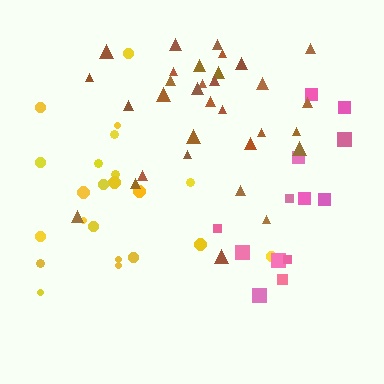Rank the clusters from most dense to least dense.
brown, yellow, pink.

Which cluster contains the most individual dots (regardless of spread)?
Brown (32).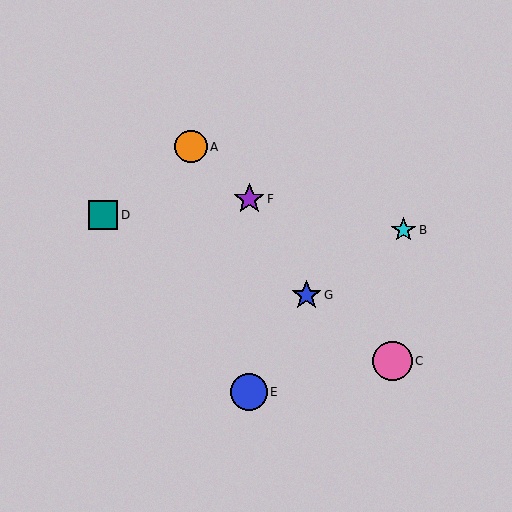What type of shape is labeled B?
Shape B is a cyan star.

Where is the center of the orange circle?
The center of the orange circle is at (191, 147).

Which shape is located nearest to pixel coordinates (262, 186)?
The purple star (labeled F) at (249, 199) is nearest to that location.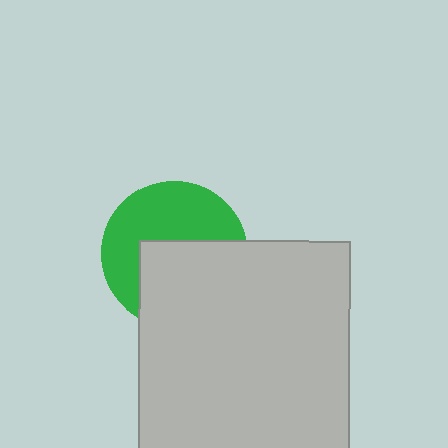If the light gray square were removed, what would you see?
You would see the complete green circle.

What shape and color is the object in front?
The object in front is a light gray square.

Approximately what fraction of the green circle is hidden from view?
Roughly 49% of the green circle is hidden behind the light gray square.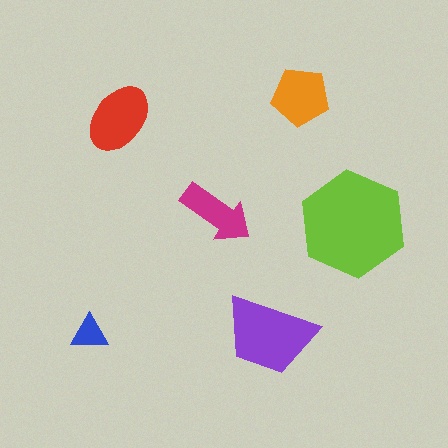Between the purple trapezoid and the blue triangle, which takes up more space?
The purple trapezoid.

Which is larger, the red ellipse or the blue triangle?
The red ellipse.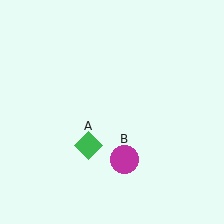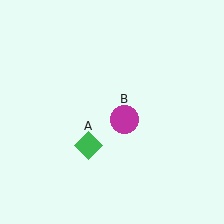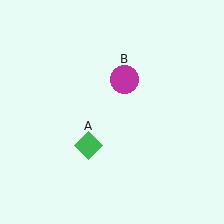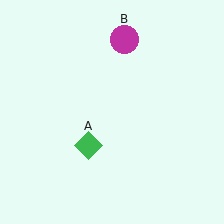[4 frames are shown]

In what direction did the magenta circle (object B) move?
The magenta circle (object B) moved up.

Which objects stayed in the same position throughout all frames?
Green diamond (object A) remained stationary.